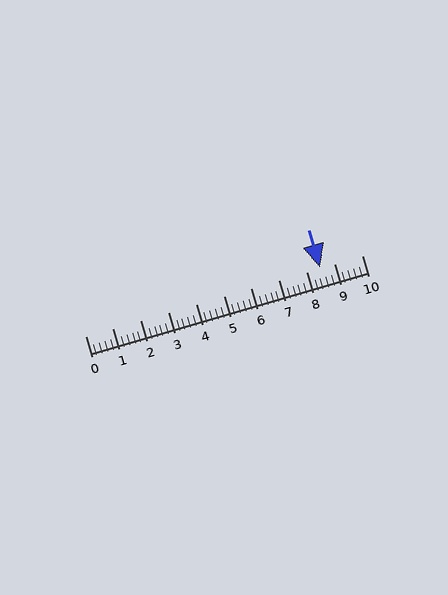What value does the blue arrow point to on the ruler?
The blue arrow points to approximately 8.5.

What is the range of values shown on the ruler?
The ruler shows values from 0 to 10.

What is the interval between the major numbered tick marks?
The major tick marks are spaced 1 units apart.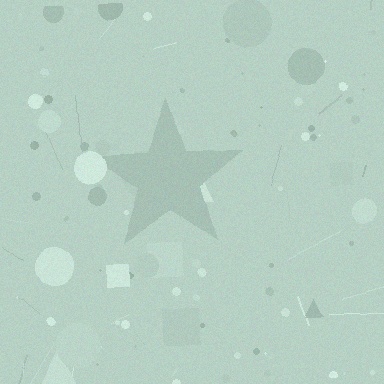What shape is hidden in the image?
A star is hidden in the image.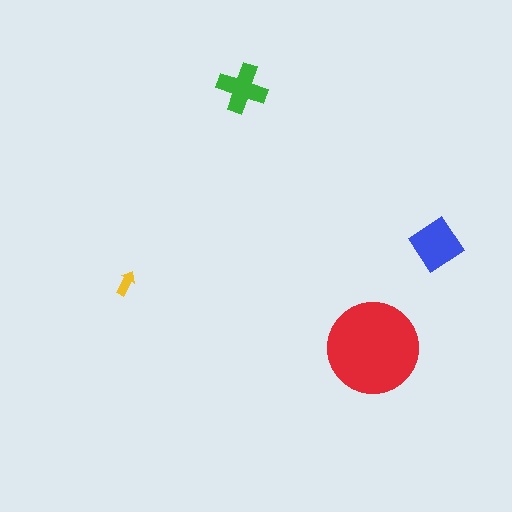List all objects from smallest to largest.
The yellow arrow, the green cross, the blue diamond, the red circle.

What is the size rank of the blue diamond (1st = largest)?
2nd.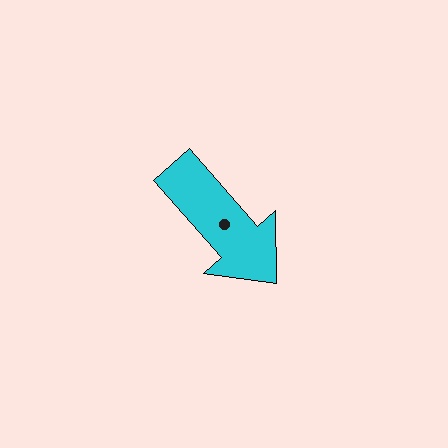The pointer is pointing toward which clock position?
Roughly 5 o'clock.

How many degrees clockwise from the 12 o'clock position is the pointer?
Approximately 139 degrees.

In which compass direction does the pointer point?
Southeast.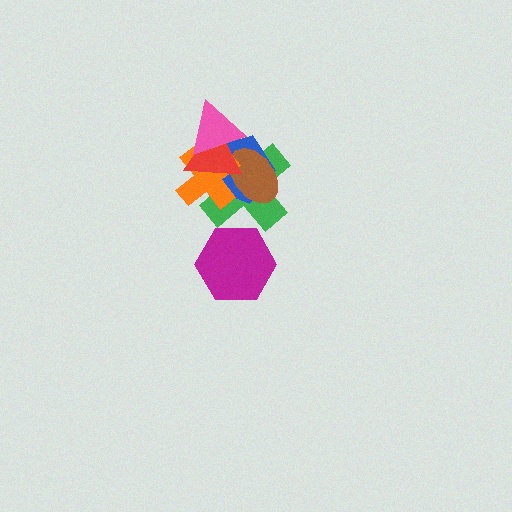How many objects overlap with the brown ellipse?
4 objects overlap with the brown ellipse.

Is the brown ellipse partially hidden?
Yes, it is partially covered by another shape.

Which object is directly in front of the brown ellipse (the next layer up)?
The orange cross is directly in front of the brown ellipse.